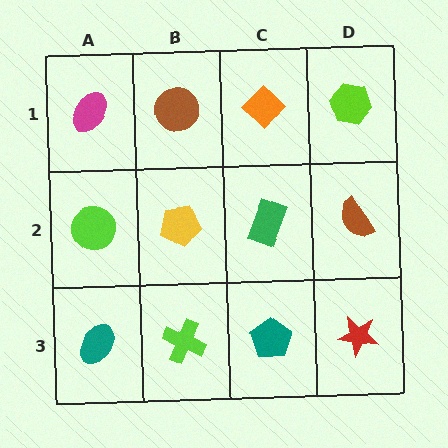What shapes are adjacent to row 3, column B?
A yellow pentagon (row 2, column B), a teal ellipse (row 3, column A), a teal pentagon (row 3, column C).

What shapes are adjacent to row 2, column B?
A brown circle (row 1, column B), a lime cross (row 3, column B), a lime circle (row 2, column A), a green rectangle (row 2, column C).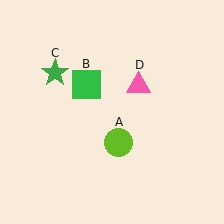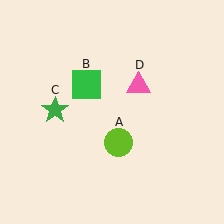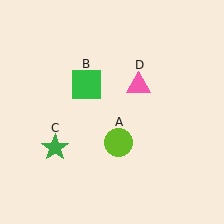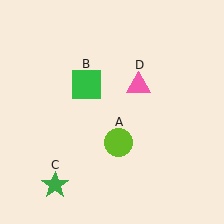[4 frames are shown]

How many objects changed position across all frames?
1 object changed position: green star (object C).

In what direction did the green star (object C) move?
The green star (object C) moved down.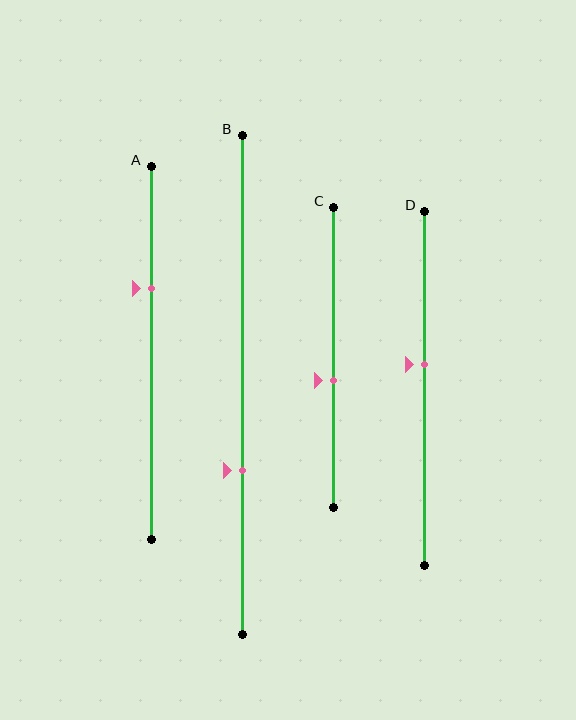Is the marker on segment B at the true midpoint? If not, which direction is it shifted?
No, the marker on segment B is shifted downward by about 17% of the segment length.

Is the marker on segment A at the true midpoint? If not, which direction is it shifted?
No, the marker on segment A is shifted upward by about 17% of the segment length.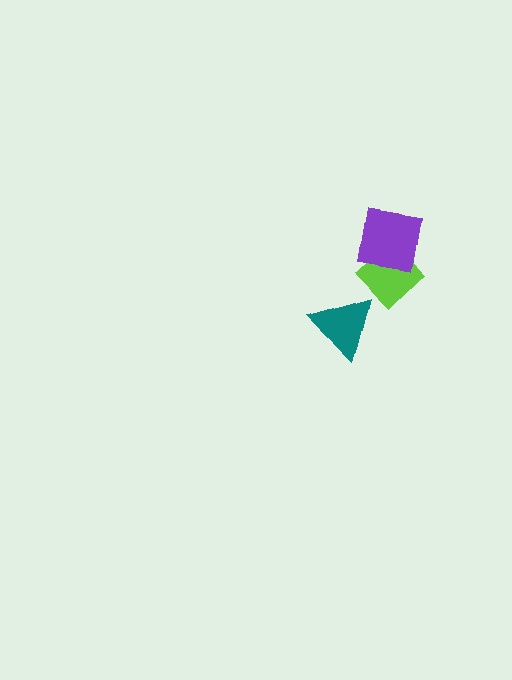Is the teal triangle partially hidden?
No, no other shape covers it.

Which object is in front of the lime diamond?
The purple square is in front of the lime diamond.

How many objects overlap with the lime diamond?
1 object overlaps with the lime diamond.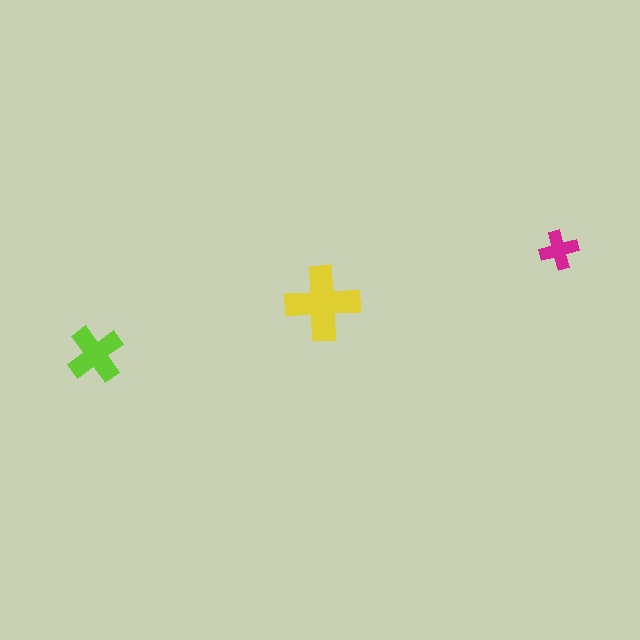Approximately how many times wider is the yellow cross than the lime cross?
About 1.5 times wider.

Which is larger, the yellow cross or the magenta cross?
The yellow one.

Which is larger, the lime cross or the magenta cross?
The lime one.